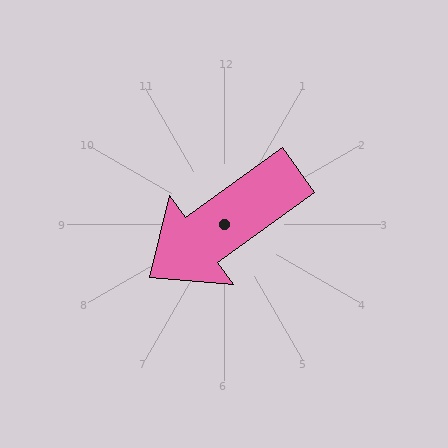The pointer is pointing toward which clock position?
Roughly 8 o'clock.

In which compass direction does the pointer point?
Southwest.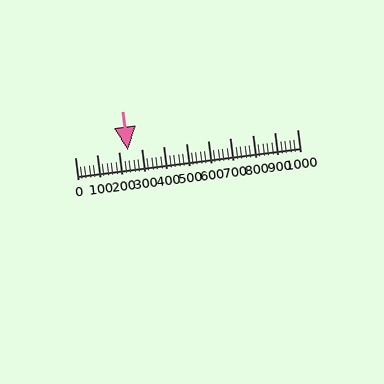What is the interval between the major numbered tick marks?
The major tick marks are spaced 100 units apart.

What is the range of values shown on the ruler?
The ruler shows values from 0 to 1000.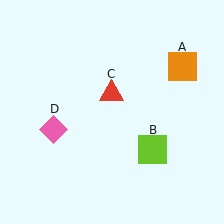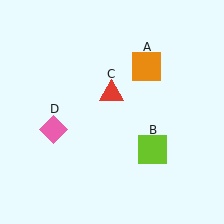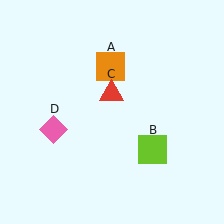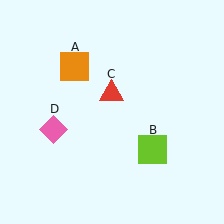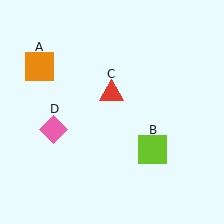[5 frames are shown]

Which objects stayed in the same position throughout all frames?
Lime square (object B) and red triangle (object C) and pink diamond (object D) remained stationary.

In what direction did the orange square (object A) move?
The orange square (object A) moved left.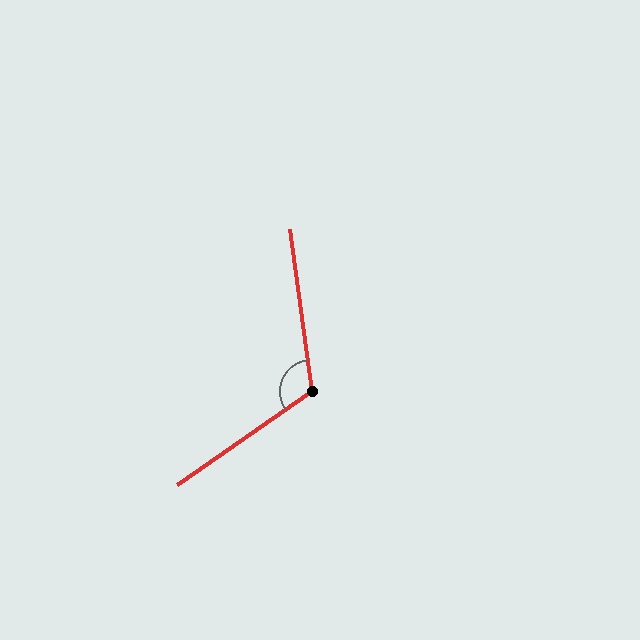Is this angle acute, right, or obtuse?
It is obtuse.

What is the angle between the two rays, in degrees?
Approximately 117 degrees.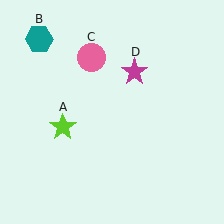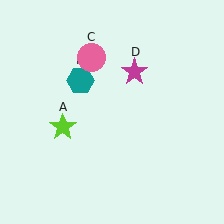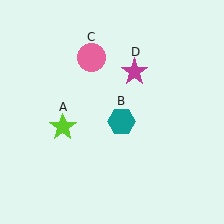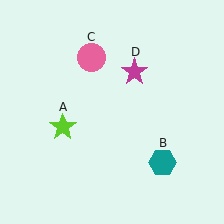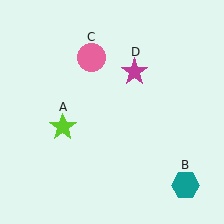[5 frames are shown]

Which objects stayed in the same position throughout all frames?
Lime star (object A) and pink circle (object C) and magenta star (object D) remained stationary.